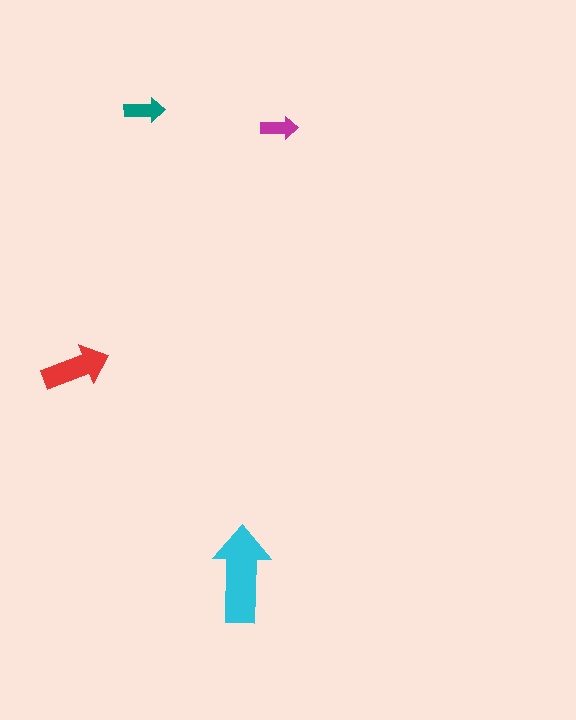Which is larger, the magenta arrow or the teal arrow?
The teal one.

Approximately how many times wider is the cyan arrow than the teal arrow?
About 2.5 times wider.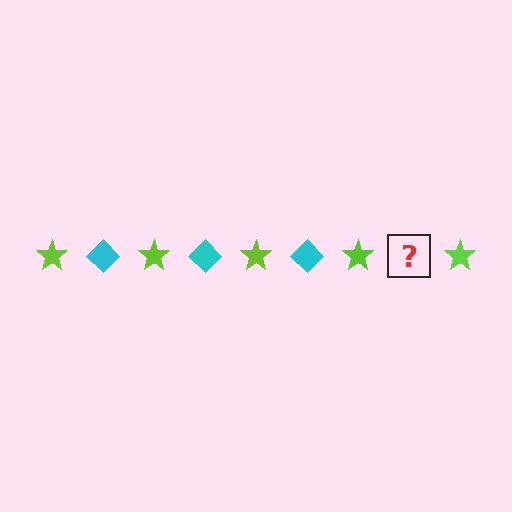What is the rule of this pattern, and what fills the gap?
The rule is that the pattern alternates between lime star and cyan diamond. The gap should be filled with a cyan diamond.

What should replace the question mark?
The question mark should be replaced with a cyan diamond.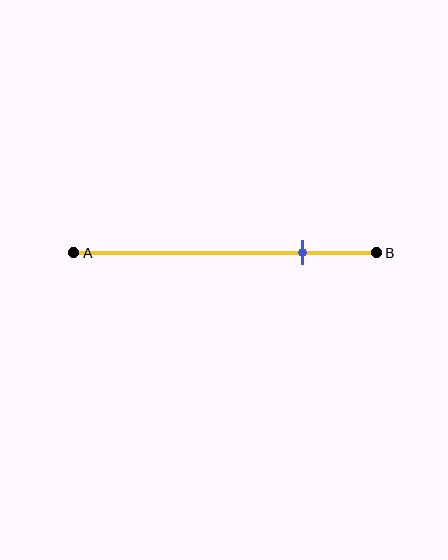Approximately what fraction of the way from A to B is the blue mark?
The blue mark is approximately 75% of the way from A to B.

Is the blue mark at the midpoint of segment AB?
No, the mark is at about 75% from A, not at the 50% midpoint.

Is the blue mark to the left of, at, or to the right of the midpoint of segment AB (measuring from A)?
The blue mark is to the right of the midpoint of segment AB.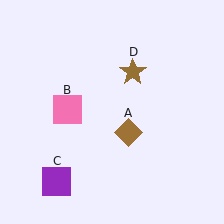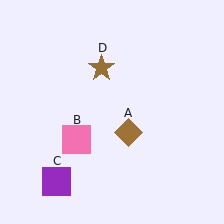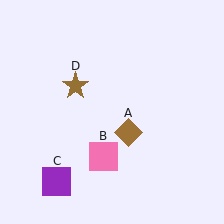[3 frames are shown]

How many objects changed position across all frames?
2 objects changed position: pink square (object B), brown star (object D).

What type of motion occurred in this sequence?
The pink square (object B), brown star (object D) rotated counterclockwise around the center of the scene.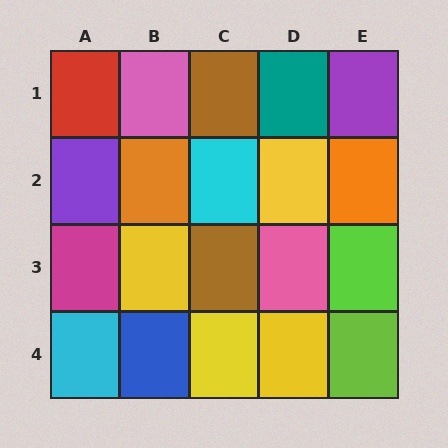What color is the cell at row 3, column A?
Magenta.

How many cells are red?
1 cell is red.